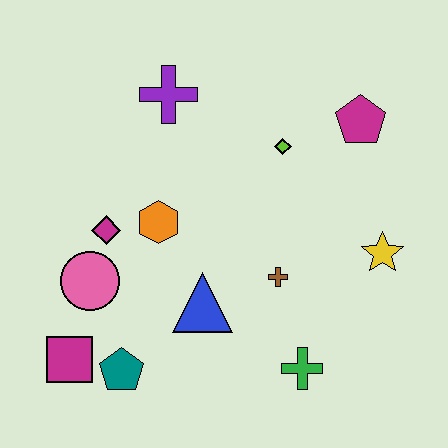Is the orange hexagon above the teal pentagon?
Yes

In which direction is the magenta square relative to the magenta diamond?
The magenta square is below the magenta diamond.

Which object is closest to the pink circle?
The magenta diamond is closest to the pink circle.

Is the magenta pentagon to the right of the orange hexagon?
Yes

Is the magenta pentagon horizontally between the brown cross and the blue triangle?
No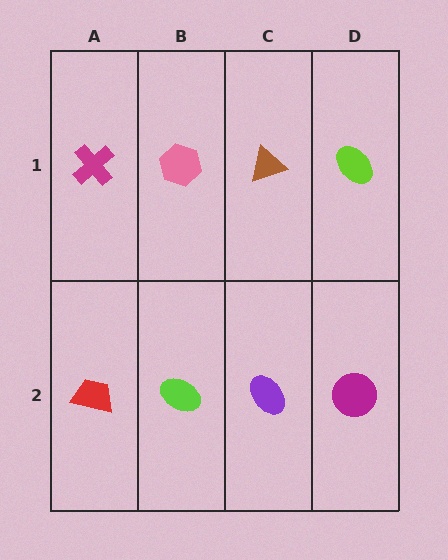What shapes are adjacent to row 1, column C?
A purple ellipse (row 2, column C), a pink hexagon (row 1, column B), a lime ellipse (row 1, column D).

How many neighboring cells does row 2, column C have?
3.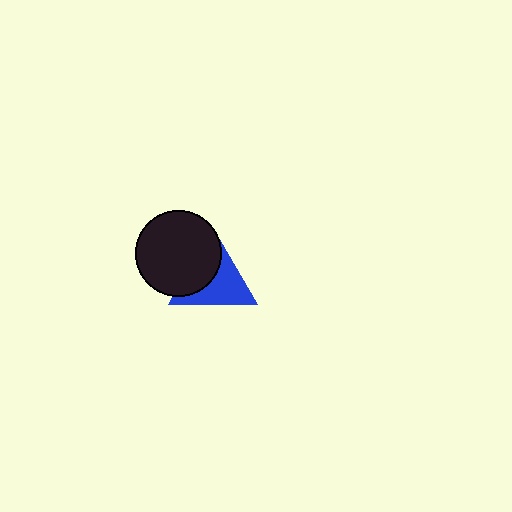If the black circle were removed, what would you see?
You would see the complete blue triangle.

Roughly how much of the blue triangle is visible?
About half of it is visible (roughly 56%).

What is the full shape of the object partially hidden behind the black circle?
The partially hidden object is a blue triangle.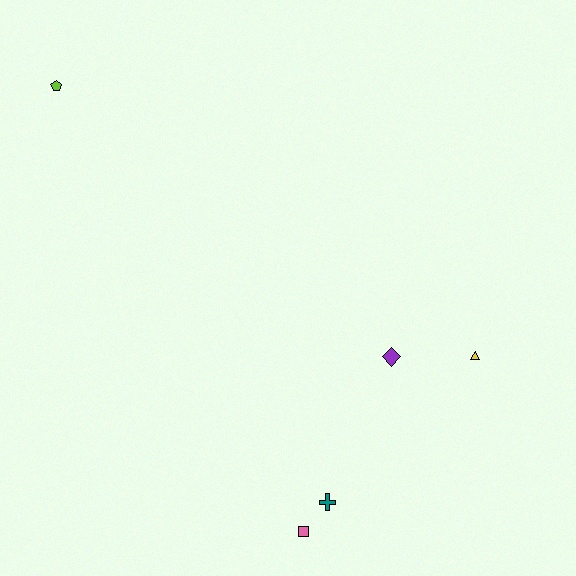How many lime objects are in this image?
There is 1 lime object.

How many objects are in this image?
There are 5 objects.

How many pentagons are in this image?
There is 1 pentagon.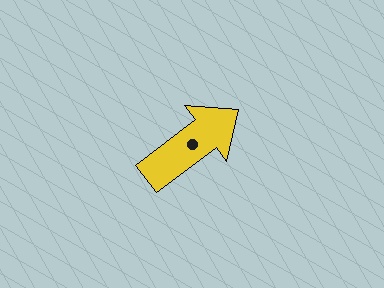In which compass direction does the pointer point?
Northeast.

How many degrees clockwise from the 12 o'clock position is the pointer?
Approximately 53 degrees.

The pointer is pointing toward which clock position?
Roughly 2 o'clock.